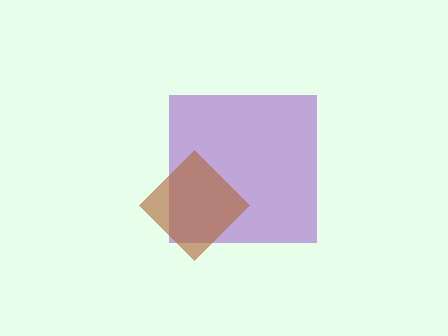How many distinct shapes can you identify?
There are 2 distinct shapes: a purple square, a brown diamond.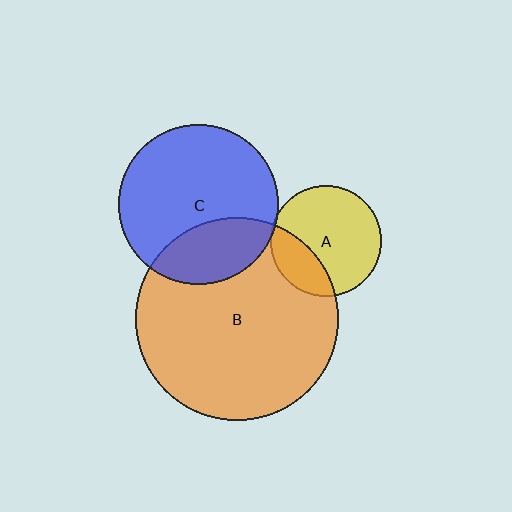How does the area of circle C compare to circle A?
Approximately 2.1 times.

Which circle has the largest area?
Circle B (orange).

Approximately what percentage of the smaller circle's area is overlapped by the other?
Approximately 25%.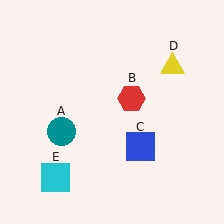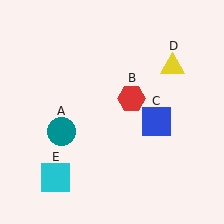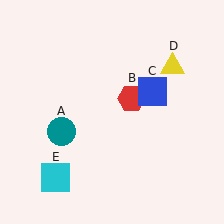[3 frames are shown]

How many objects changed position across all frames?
1 object changed position: blue square (object C).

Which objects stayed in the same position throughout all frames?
Teal circle (object A) and red hexagon (object B) and yellow triangle (object D) and cyan square (object E) remained stationary.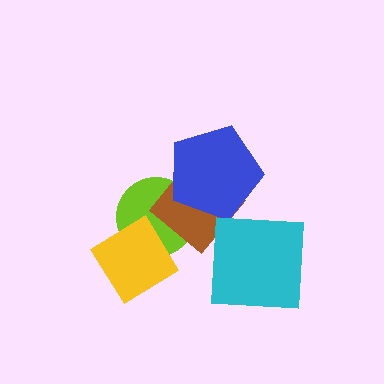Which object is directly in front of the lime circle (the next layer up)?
The brown diamond is directly in front of the lime circle.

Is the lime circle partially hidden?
Yes, it is partially covered by another shape.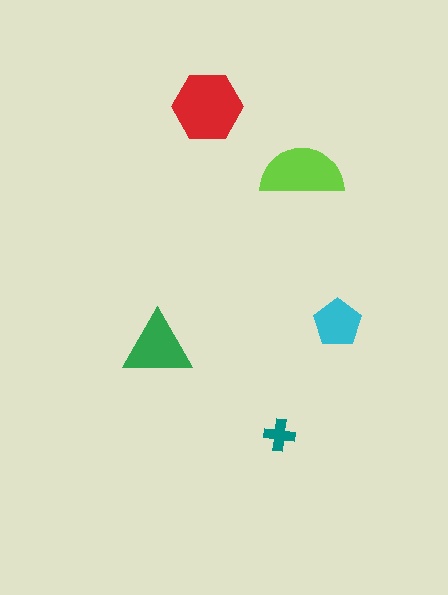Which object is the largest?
The red hexagon.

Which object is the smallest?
The teal cross.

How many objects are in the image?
There are 5 objects in the image.